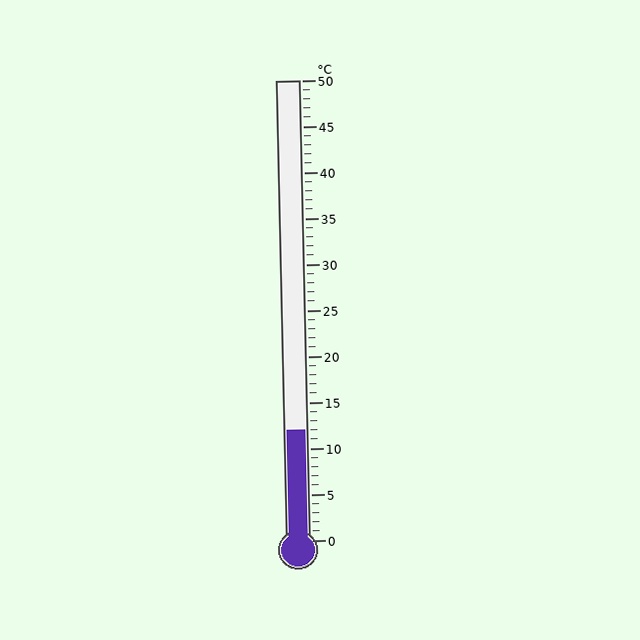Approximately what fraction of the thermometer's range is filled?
The thermometer is filled to approximately 25% of its range.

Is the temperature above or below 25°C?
The temperature is below 25°C.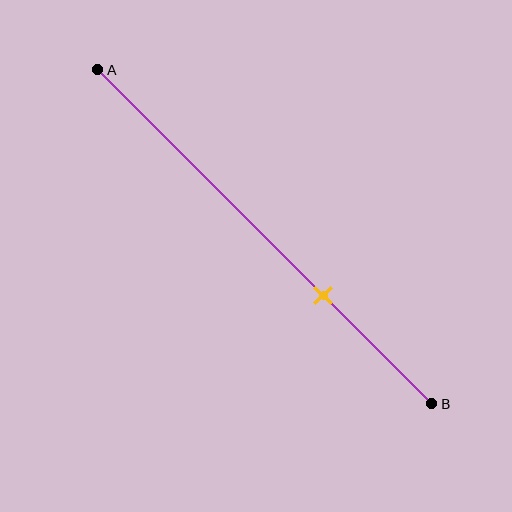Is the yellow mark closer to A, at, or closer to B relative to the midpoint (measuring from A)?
The yellow mark is closer to point B than the midpoint of segment AB.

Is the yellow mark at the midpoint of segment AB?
No, the mark is at about 70% from A, not at the 50% midpoint.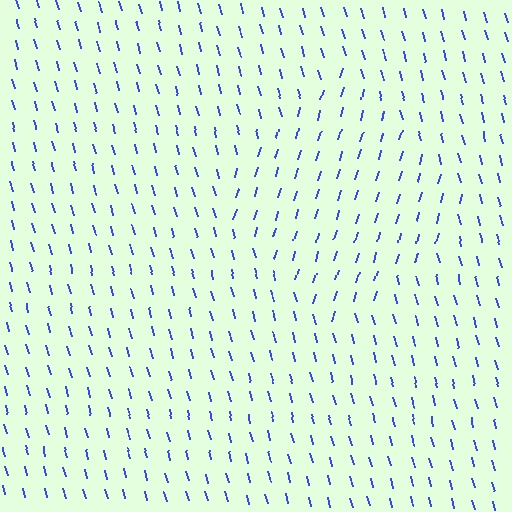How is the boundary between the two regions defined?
The boundary is defined purely by a change in line orientation (approximately 32 degrees difference). All lines are the same color and thickness.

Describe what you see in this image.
The image is filled with small blue line segments. A diamond region in the image has lines oriented differently from the surrounding lines, creating a visible texture boundary.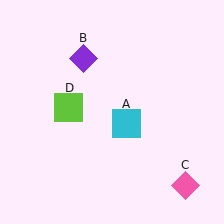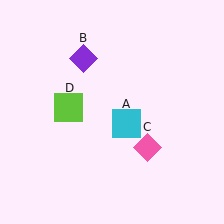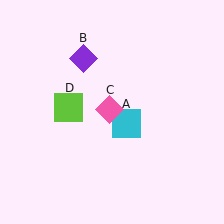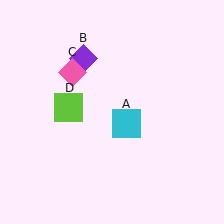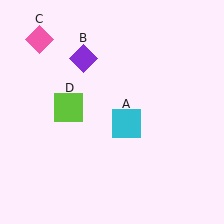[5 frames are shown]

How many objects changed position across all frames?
1 object changed position: pink diamond (object C).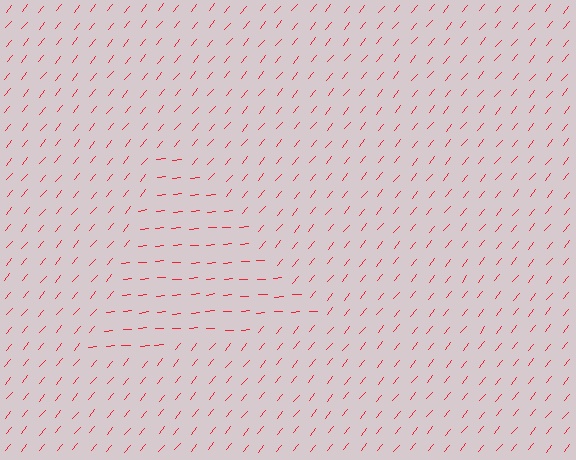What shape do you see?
I see a triangle.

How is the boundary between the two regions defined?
The boundary is defined purely by a change in line orientation (approximately 45 degrees difference). All lines are the same color and thickness.